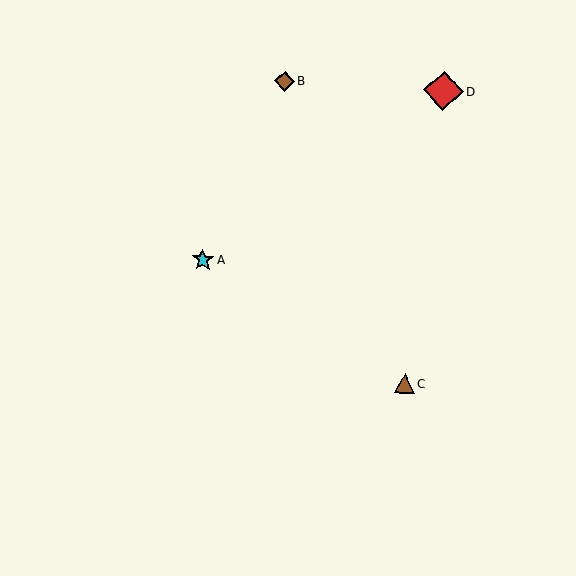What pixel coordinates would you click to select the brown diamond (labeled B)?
Click at (284, 81) to select the brown diamond B.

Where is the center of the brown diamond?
The center of the brown diamond is at (284, 81).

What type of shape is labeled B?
Shape B is a brown diamond.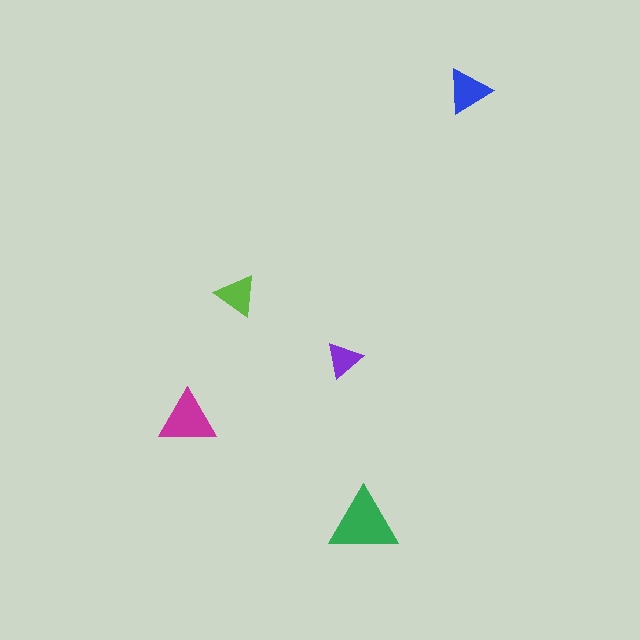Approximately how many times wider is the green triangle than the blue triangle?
About 1.5 times wider.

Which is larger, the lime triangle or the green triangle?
The green one.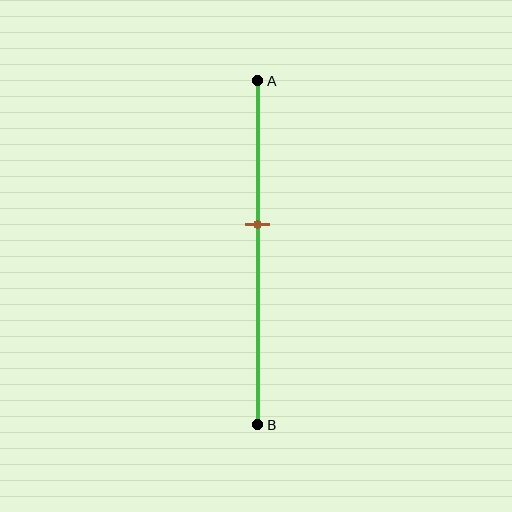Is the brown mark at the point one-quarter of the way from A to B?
No, the mark is at about 40% from A, not at the 25% one-quarter point.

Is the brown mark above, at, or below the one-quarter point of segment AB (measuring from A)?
The brown mark is below the one-quarter point of segment AB.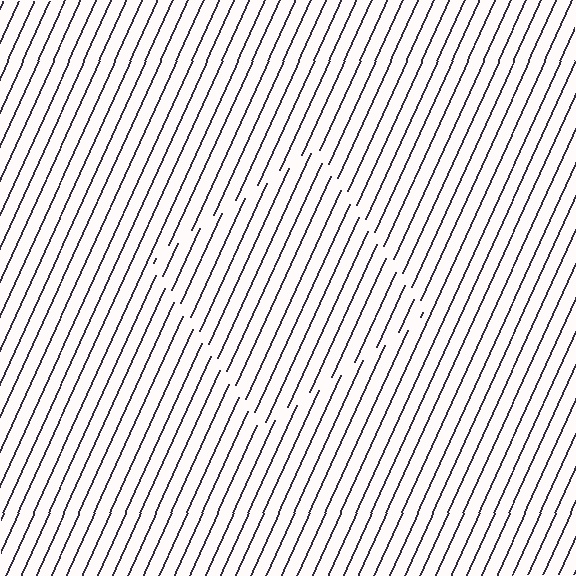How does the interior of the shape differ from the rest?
The interior of the shape contains the same grating, shifted by half a period — the contour is defined by the phase discontinuity where line-ends from the inner and outer gratings abut.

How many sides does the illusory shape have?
4 sides — the line-ends trace a square.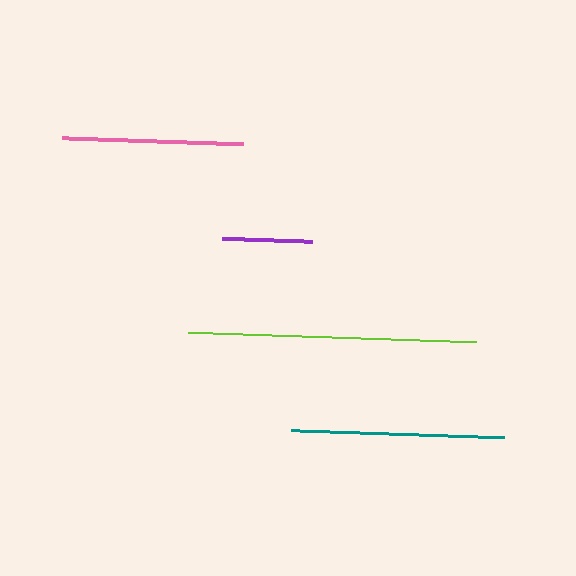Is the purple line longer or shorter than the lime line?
The lime line is longer than the purple line.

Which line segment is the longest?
The lime line is the longest at approximately 288 pixels.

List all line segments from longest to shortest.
From longest to shortest: lime, teal, pink, purple.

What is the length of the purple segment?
The purple segment is approximately 91 pixels long.